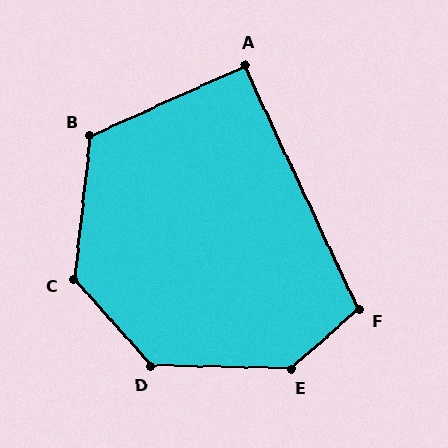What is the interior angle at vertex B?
Approximately 121 degrees (obtuse).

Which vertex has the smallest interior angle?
A, at approximately 90 degrees.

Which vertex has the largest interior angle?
E, at approximately 138 degrees.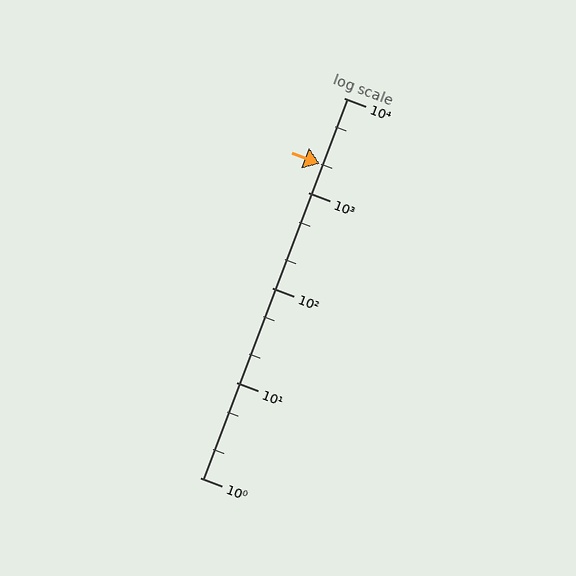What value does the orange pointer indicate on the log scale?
The pointer indicates approximately 2000.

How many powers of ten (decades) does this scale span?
The scale spans 4 decades, from 1 to 10000.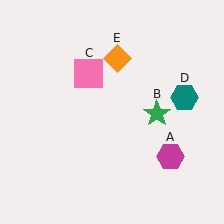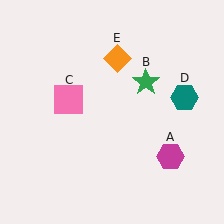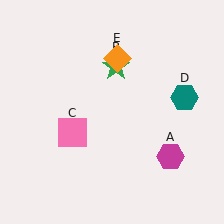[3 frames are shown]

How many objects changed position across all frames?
2 objects changed position: green star (object B), pink square (object C).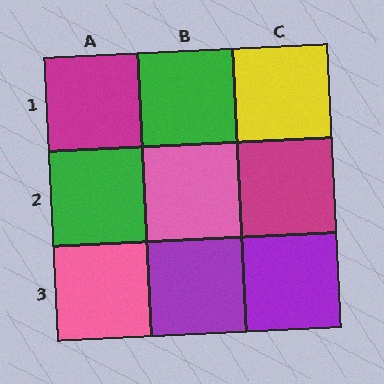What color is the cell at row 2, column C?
Magenta.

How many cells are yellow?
1 cell is yellow.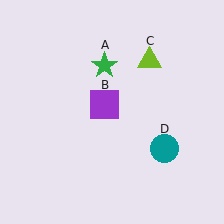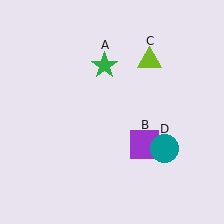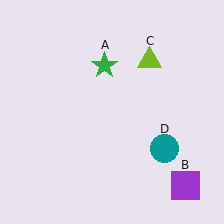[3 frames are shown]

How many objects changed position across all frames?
1 object changed position: purple square (object B).